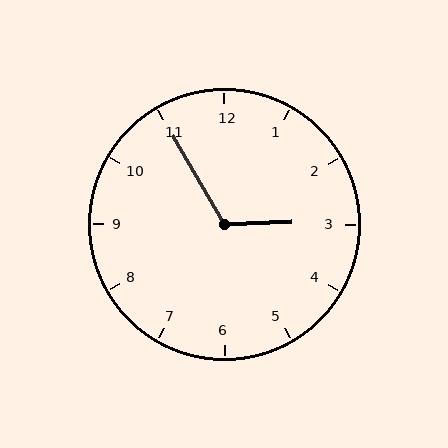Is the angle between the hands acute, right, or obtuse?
It is obtuse.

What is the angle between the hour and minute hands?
Approximately 118 degrees.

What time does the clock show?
2:55.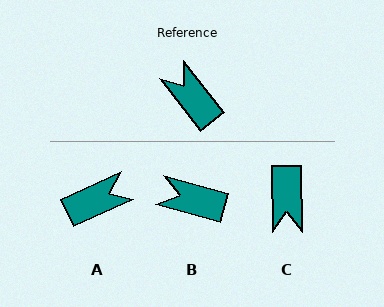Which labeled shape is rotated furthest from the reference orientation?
C, about 143 degrees away.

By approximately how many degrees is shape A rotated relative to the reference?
Approximately 104 degrees clockwise.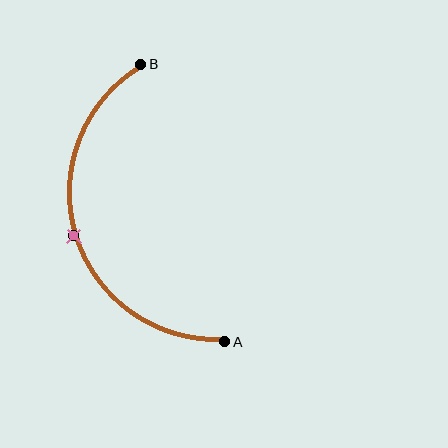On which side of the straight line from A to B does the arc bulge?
The arc bulges to the left of the straight line connecting A and B.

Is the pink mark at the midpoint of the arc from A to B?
Yes. The pink mark lies on the arc at equal arc-length from both A and B — it is the arc midpoint.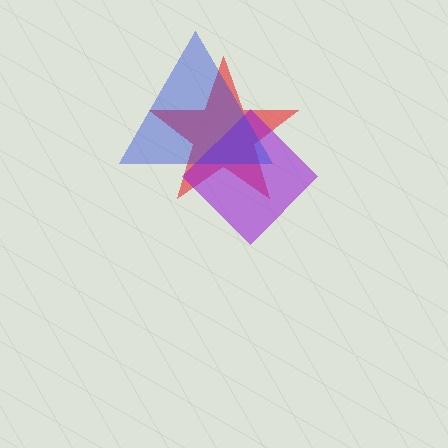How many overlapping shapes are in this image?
There are 3 overlapping shapes in the image.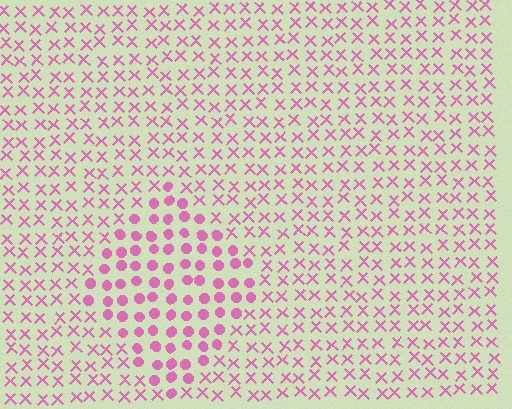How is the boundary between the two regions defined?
The boundary is defined by a change in element shape: circles inside vs. X marks outside. All elements share the same color and spacing.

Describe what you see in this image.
The image is filled with small pink elements arranged in a uniform grid. A diamond-shaped region contains circles, while the surrounding area contains X marks. The boundary is defined purely by the change in element shape.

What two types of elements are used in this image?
The image uses circles inside the diamond region and X marks outside it.